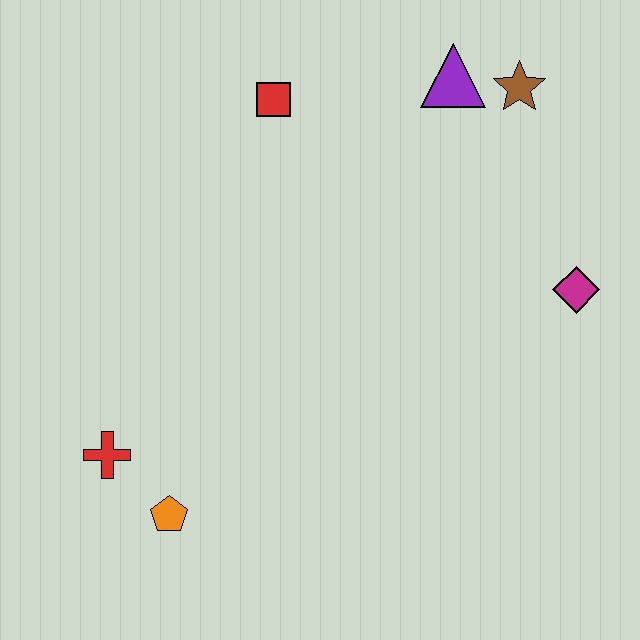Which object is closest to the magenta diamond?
The brown star is closest to the magenta diamond.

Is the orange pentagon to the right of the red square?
No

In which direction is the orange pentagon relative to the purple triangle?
The orange pentagon is below the purple triangle.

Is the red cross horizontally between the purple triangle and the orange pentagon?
No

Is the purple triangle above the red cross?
Yes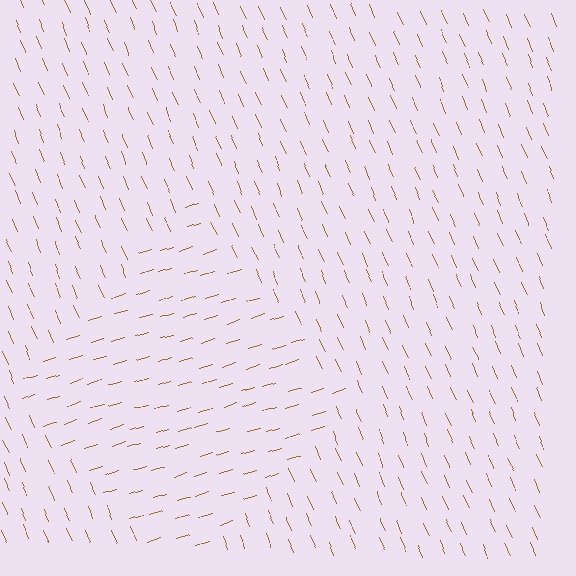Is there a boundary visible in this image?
Yes, there is a texture boundary formed by a change in line orientation.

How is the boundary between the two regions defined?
The boundary is defined purely by a change in line orientation (approximately 84 degrees difference). All lines are the same color and thickness.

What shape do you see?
I see a diamond.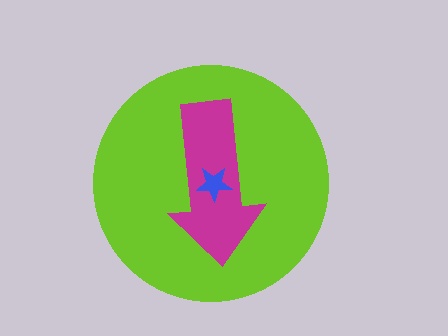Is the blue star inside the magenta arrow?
Yes.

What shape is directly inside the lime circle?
The magenta arrow.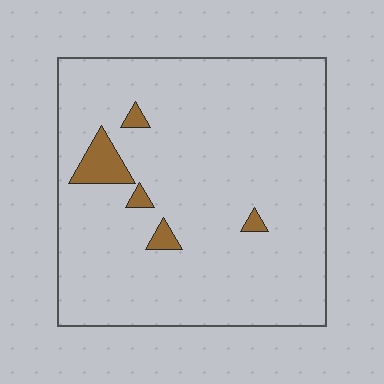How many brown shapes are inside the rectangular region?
5.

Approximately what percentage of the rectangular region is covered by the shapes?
Approximately 5%.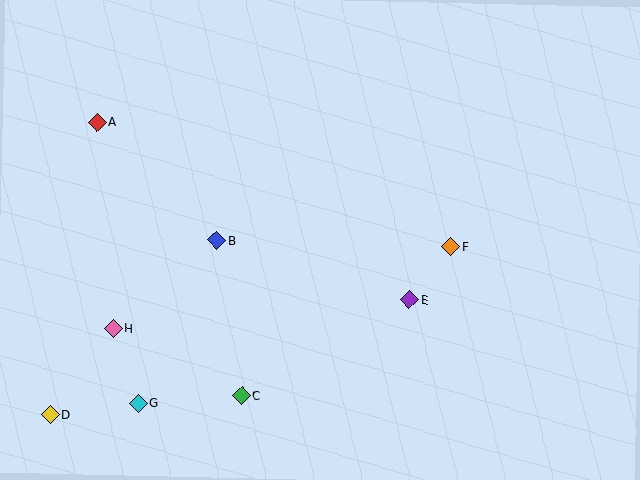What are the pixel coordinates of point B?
Point B is at (217, 240).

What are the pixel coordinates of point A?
Point A is at (97, 122).